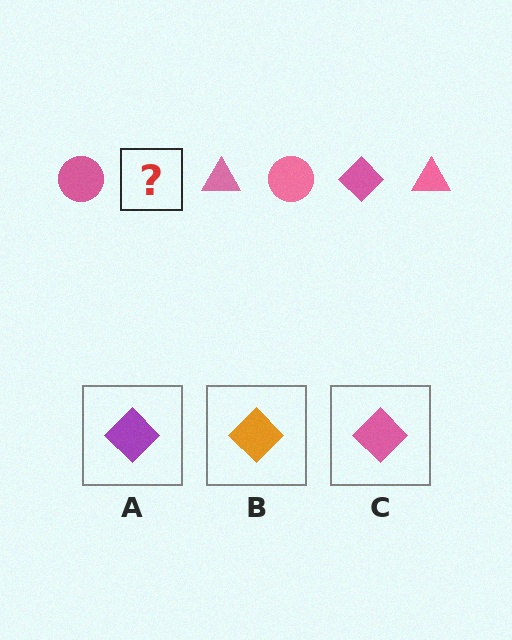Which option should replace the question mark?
Option C.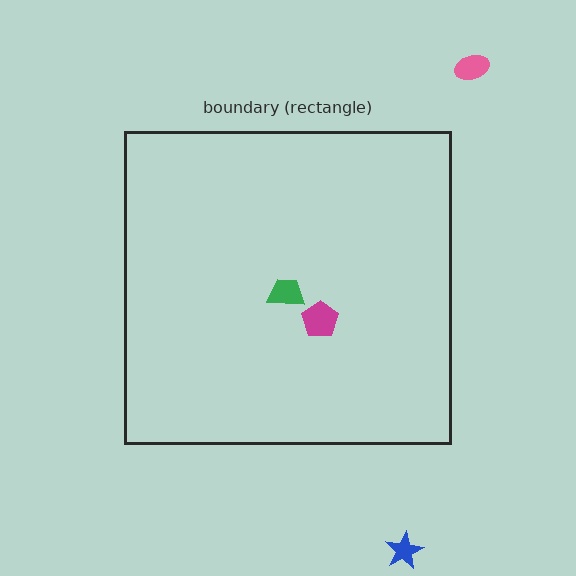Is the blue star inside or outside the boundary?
Outside.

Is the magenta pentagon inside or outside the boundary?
Inside.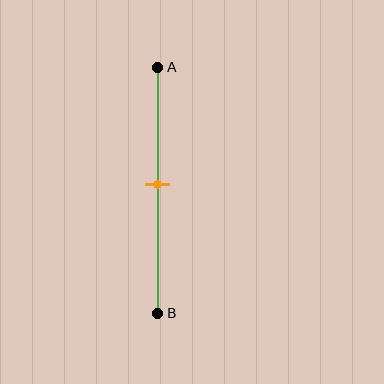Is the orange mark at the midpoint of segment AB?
Yes, the mark is approximately at the midpoint.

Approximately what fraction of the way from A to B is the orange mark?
The orange mark is approximately 50% of the way from A to B.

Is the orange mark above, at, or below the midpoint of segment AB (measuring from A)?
The orange mark is approximately at the midpoint of segment AB.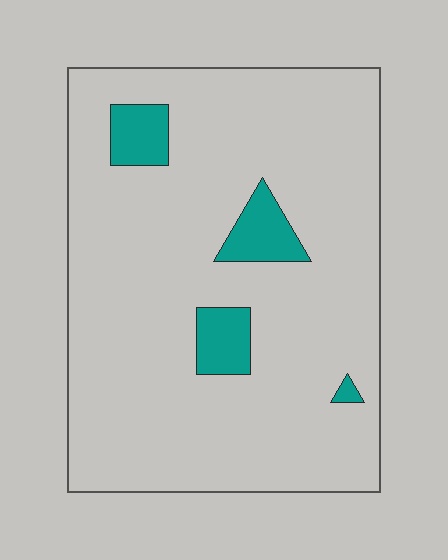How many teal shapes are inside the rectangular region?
4.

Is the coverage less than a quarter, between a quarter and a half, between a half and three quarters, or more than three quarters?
Less than a quarter.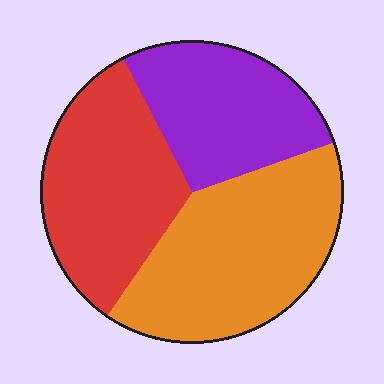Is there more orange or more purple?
Orange.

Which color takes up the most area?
Orange, at roughly 40%.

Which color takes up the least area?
Purple, at roughly 25%.